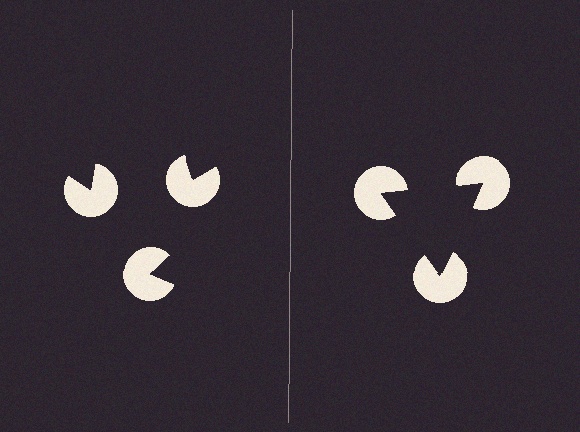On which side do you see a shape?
An illusory triangle appears on the right side. On the left side the wedge cuts are rotated, so no coherent shape forms.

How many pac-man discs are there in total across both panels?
6 — 3 on each side.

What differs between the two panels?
The pac-man discs are positioned identically on both sides; only the wedge orientations differ. On the right they align to a triangle; on the left they are misaligned.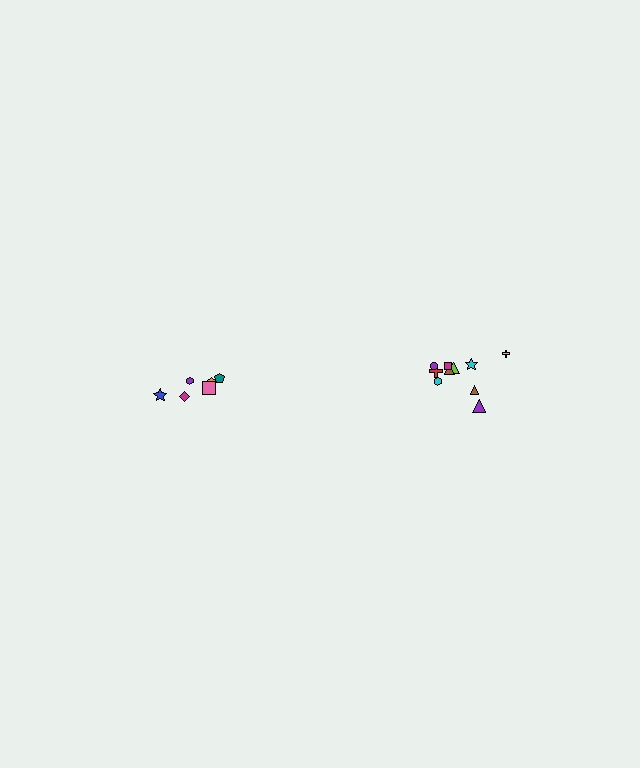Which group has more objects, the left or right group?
The right group.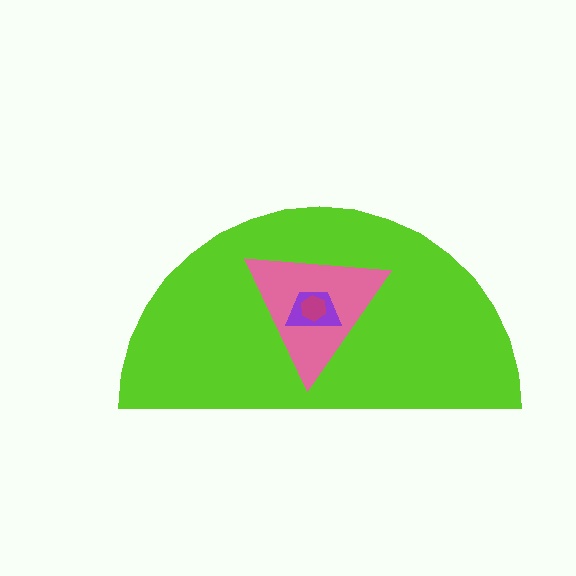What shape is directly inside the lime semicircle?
The pink triangle.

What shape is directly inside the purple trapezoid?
The magenta hexagon.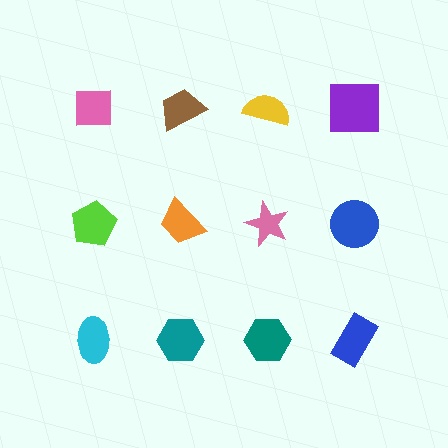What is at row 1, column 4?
A purple square.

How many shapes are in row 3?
4 shapes.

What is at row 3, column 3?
A teal hexagon.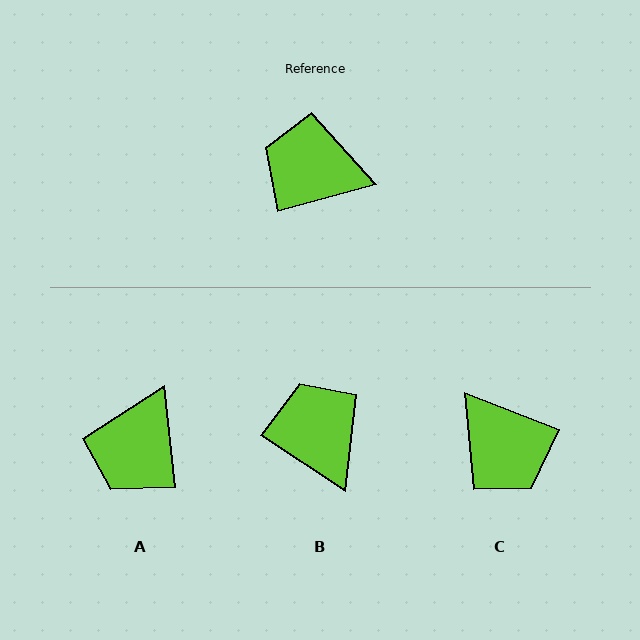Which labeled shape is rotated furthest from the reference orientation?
C, about 144 degrees away.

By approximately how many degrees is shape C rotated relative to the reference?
Approximately 144 degrees counter-clockwise.